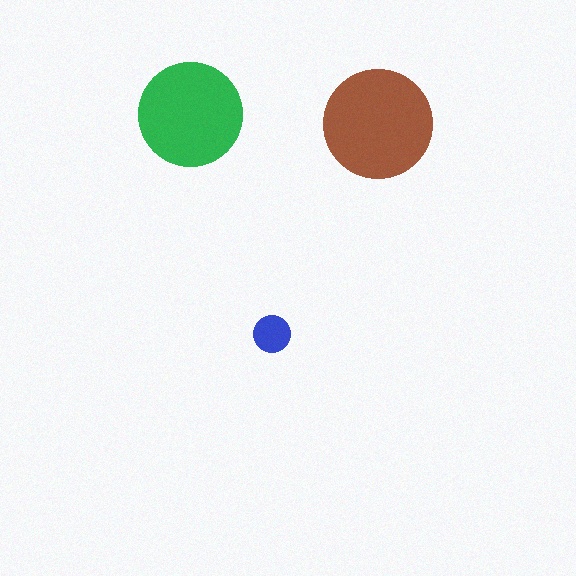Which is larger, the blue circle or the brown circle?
The brown one.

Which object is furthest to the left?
The green circle is leftmost.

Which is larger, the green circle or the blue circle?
The green one.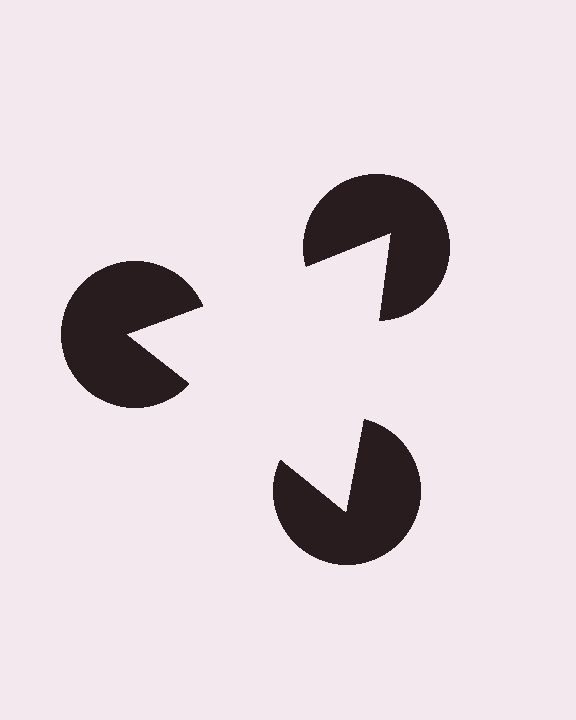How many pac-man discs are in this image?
There are 3 — one at each vertex of the illusory triangle.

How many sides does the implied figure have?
3 sides.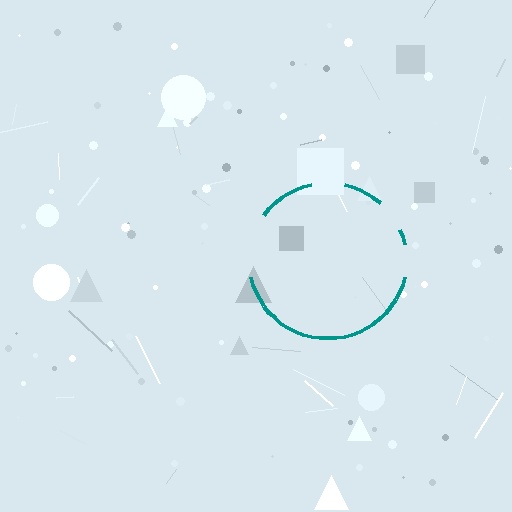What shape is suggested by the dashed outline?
The dashed outline suggests a circle.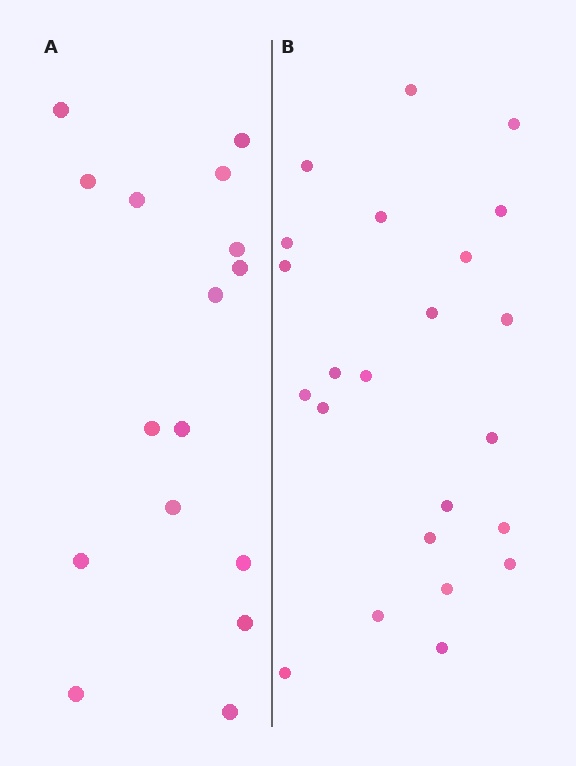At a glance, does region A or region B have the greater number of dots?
Region B (the right region) has more dots.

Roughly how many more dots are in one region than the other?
Region B has roughly 8 or so more dots than region A.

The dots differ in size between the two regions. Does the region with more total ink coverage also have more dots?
No. Region A has more total ink coverage because its dots are larger, but region B actually contains more individual dots. Total area can be misleading — the number of items is what matters here.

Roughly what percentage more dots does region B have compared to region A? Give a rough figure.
About 45% more.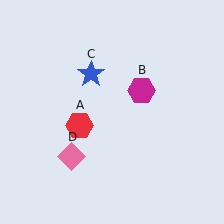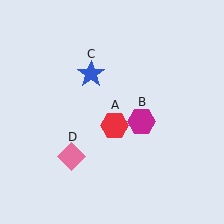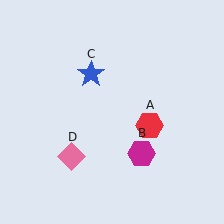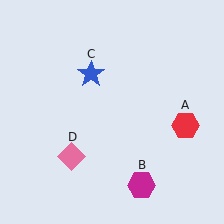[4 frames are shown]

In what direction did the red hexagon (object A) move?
The red hexagon (object A) moved right.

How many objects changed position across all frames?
2 objects changed position: red hexagon (object A), magenta hexagon (object B).